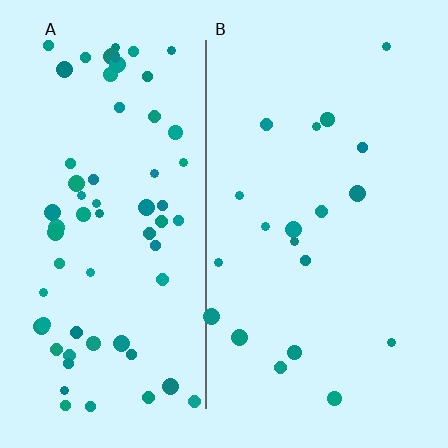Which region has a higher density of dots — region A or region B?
A (the left).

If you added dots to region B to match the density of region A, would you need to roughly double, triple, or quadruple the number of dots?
Approximately triple.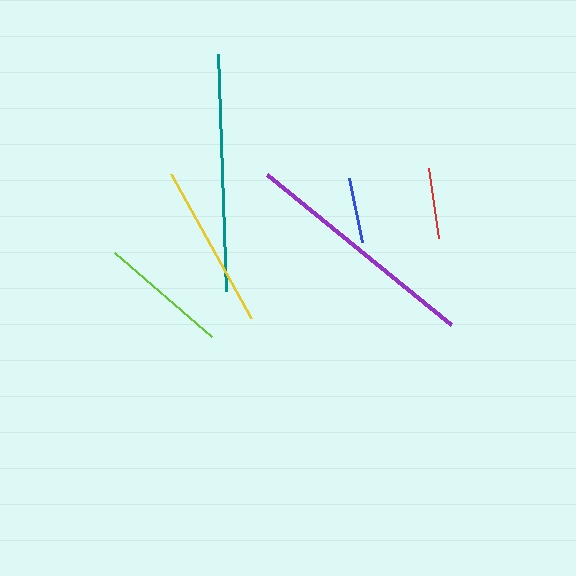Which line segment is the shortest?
The blue line is the shortest at approximately 65 pixels.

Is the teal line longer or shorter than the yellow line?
The teal line is longer than the yellow line.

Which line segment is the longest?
The teal line is the longest at approximately 237 pixels.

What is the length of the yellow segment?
The yellow segment is approximately 164 pixels long.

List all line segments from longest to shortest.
From longest to shortest: teal, purple, yellow, lime, red, blue.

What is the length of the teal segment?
The teal segment is approximately 237 pixels long.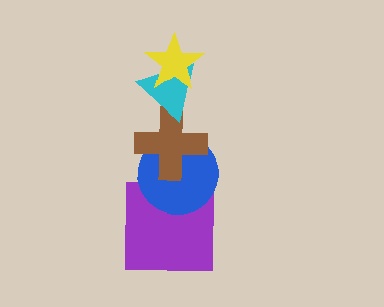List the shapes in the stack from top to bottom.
From top to bottom: the yellow star, the cyan triangle, the brown cross, the blue circle, the purple square.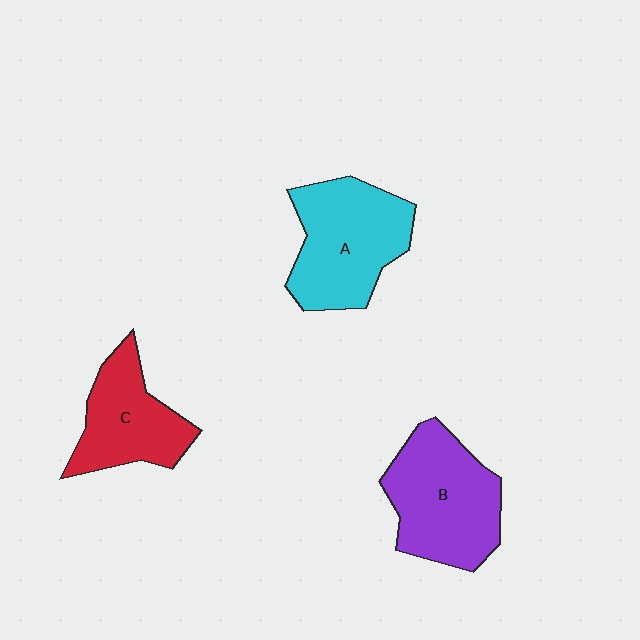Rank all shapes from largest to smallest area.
From largest to smallest: B (purple), A (cyan), C (red).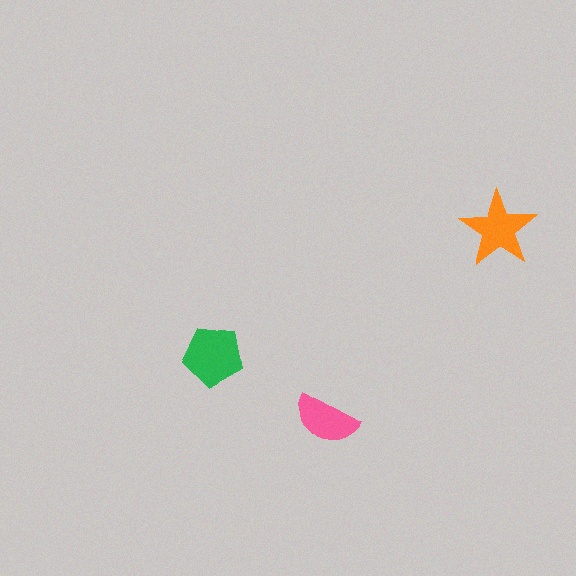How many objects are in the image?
There are 3 objects in the image.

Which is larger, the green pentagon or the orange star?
The green pentagon.